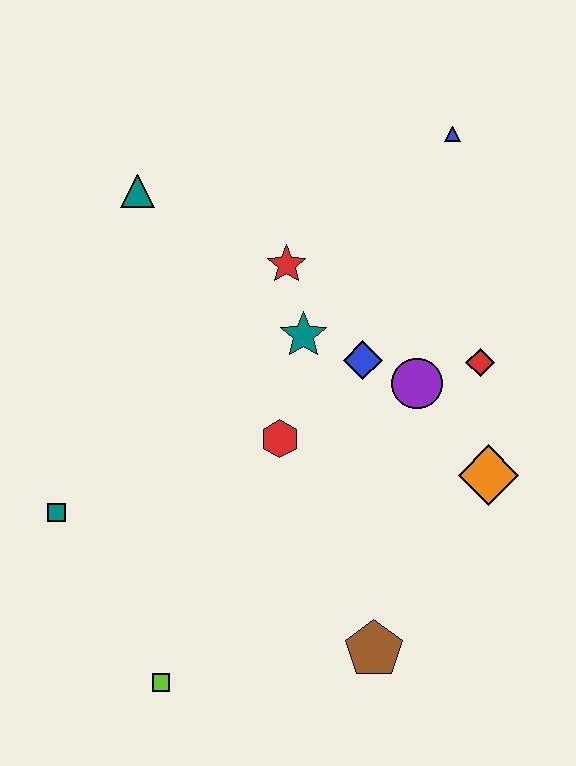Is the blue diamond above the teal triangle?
No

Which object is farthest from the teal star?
The lime square is farthest from the teal star.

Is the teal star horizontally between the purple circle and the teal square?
Yes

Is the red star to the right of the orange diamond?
No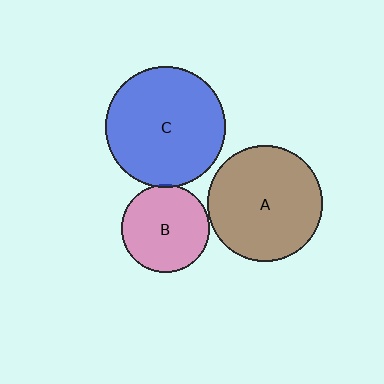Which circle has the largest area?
Circle C (blue).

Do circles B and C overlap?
Yes.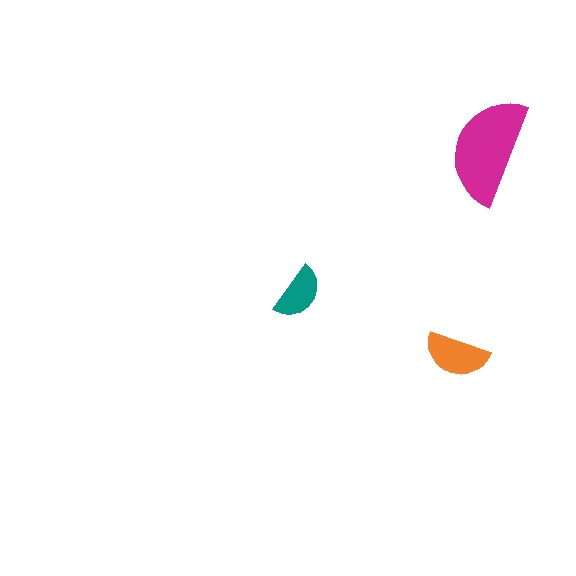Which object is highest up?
The magenta semicircle is topmost.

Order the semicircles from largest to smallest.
the magenta one, the orange one, the teal one.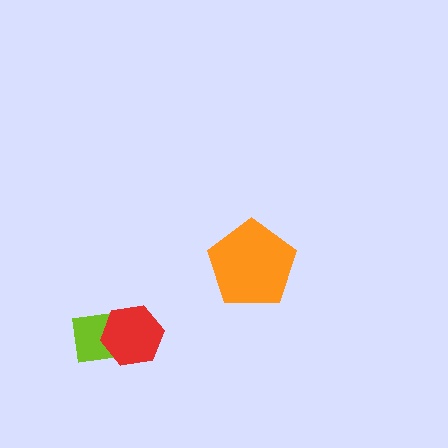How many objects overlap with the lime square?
1 object overlaps with the lime square.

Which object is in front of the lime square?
The red hexagon is in front of the lime square.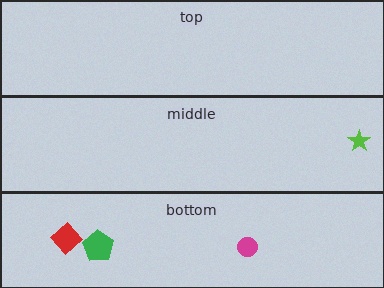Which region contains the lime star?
The middle region.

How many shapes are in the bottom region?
3.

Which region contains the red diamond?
The bottom region.